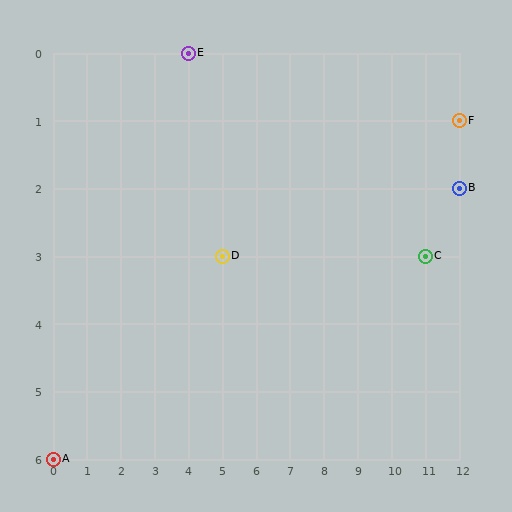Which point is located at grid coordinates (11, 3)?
Point C is at (11, 3).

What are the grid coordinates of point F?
Point F is at grid coordinates (12, 1).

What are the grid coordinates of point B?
Point B is at grid coordinates (12, 2).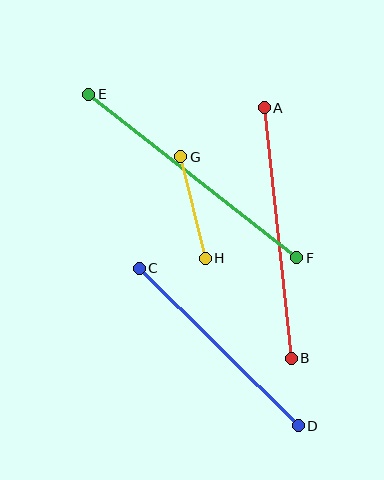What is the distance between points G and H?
The distance is approximately 105 pixels.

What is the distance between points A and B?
The distance is approximately 252 pixels.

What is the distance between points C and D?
The distance is approximately 224 pixels.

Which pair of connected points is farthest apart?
Points E and F are farthest apart.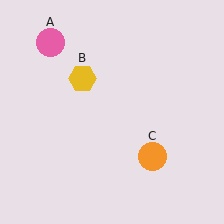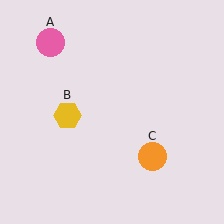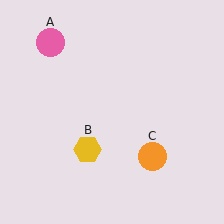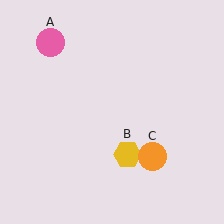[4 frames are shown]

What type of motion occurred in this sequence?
The yellow hexagon (object B) rotated counterclockwise around the center of the scene.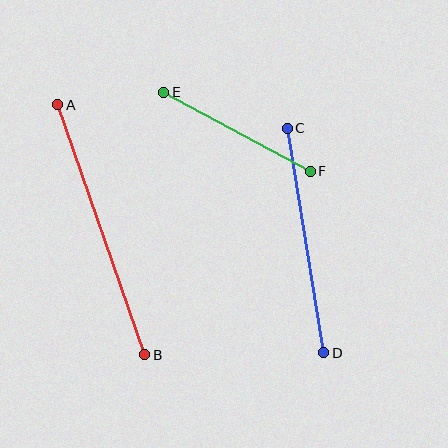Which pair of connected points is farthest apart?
Points A and B are farthest apart.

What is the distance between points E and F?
The distance is approximately 166 pixels.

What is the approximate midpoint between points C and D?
The midpoint is at approximately (305, 240) pixels.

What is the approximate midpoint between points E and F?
The midpoint is at approximately (237, 132) pixels.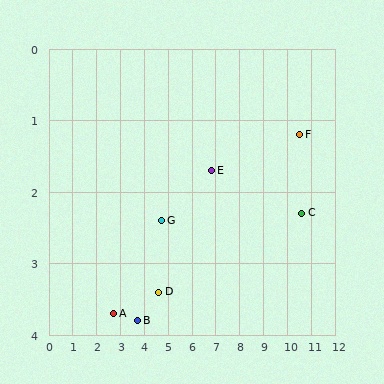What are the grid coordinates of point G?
Point G is at approximately (4.7, 2.4).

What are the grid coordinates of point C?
Point C is at approximately (10.6, 2.3).